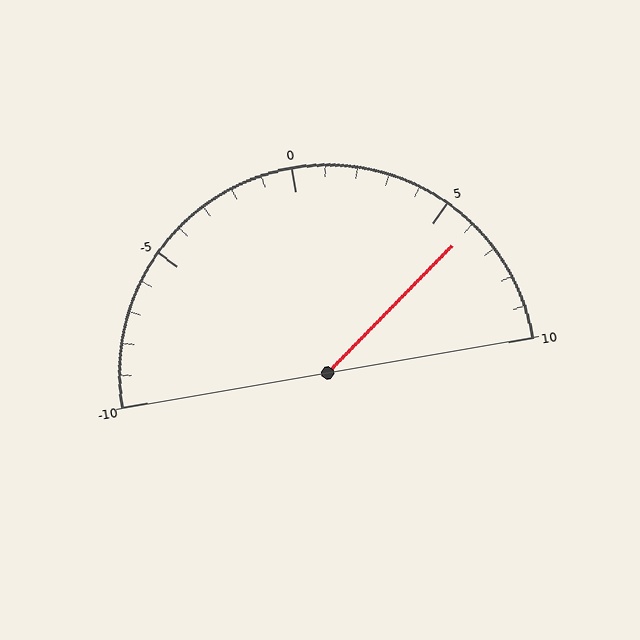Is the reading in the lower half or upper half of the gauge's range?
The reading is in the upper half of the range (-10 to 10).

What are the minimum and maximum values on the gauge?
The gauge ranges from -10 to 10.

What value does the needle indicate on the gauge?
The needle indicates approximately 6.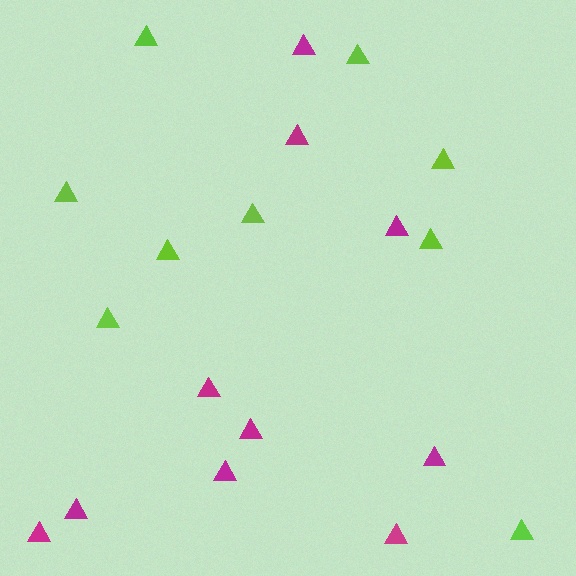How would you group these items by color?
There are 2 groups: one group of magenta triangles (10) and one group of lime triangles (9).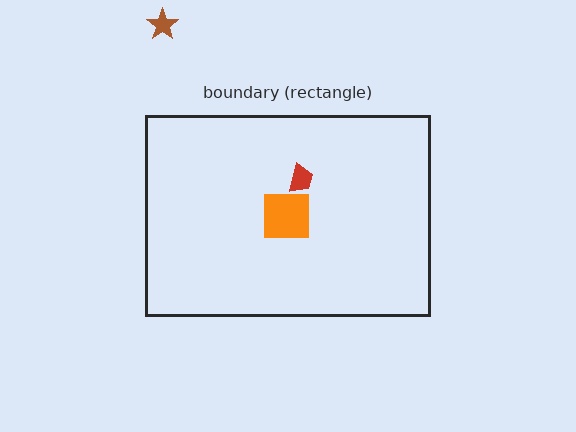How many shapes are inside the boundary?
2 inside, 1 outside.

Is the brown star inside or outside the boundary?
Outside.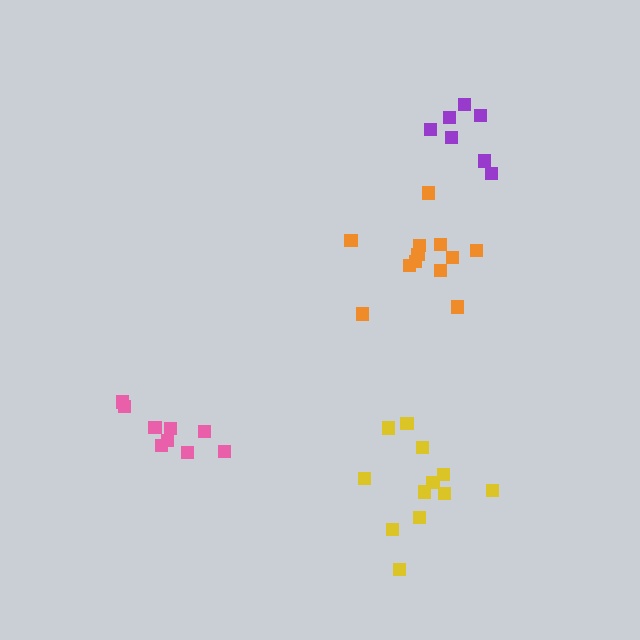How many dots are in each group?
Group 1: 9 dots, Group 2: 12 dots, Group 3: 12 dots, Group 4: 7 dots (40 total).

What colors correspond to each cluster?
The clusters are colored: pink, yellow, orange, purple.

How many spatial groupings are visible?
There are 4 spatial groupings.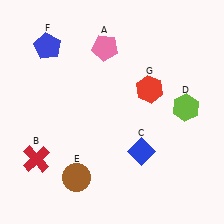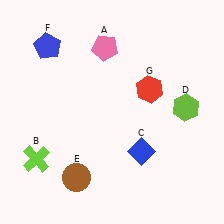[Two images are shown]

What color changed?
The cross (B) changed from red in Image 1 to lime in Image 2.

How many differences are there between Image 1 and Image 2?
There is 1 difference between the two images.